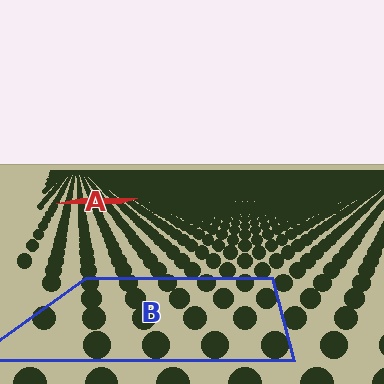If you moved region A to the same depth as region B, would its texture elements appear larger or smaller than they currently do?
They would appear larger. At a closer depth, the same texture elements are projected at a bigger on-screen size.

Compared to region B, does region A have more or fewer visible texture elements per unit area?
Region A has more texture elements per unit area — they are packed more densely because it is farther away.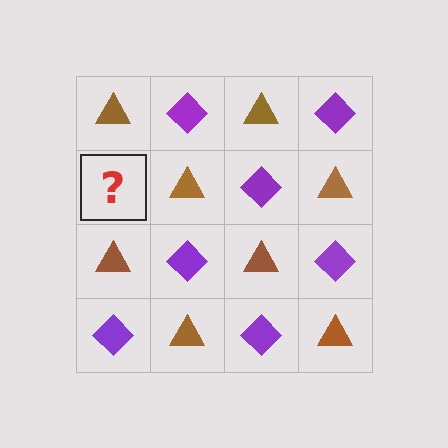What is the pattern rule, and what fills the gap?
The rule is that it alternates brown triangle and purple diamond in a checkerboard pattern. The gap should be filled with a purple diamond.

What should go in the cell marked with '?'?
The missing cell should contain a purple diamond.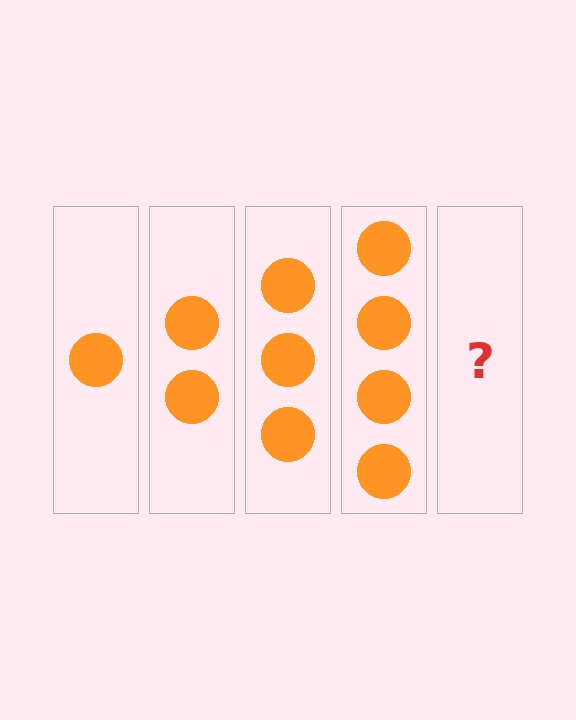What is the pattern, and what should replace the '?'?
The pattern is that each step adds one more circle. The '?' should be 5 circles.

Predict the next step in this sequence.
The next step is 5 circles.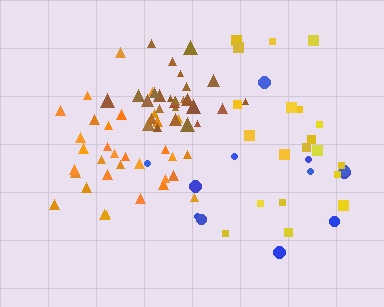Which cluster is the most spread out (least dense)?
Blue.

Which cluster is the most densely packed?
Brown.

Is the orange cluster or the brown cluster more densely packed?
Brown.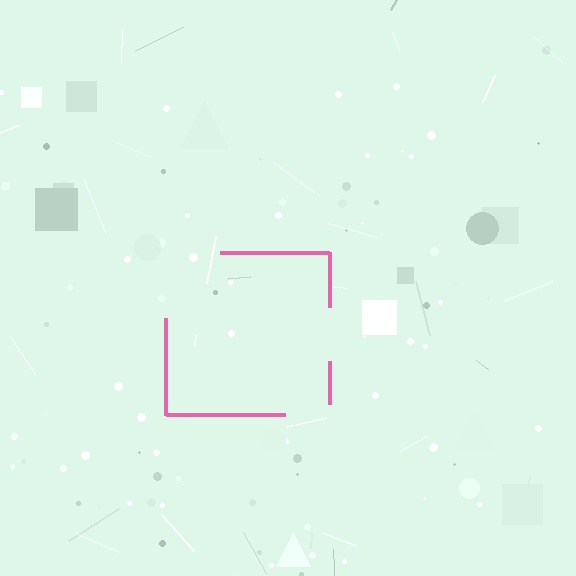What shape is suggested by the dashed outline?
The dashed outline suggests a square.